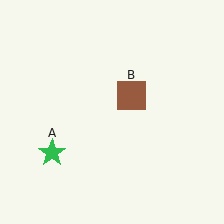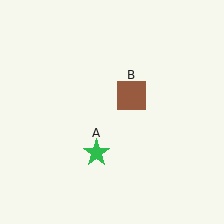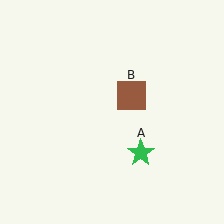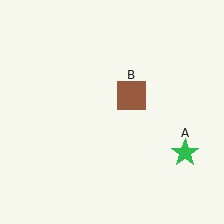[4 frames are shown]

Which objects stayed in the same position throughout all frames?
Brown square (object B) remained stationary.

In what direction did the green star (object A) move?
The green star (object A) moved right.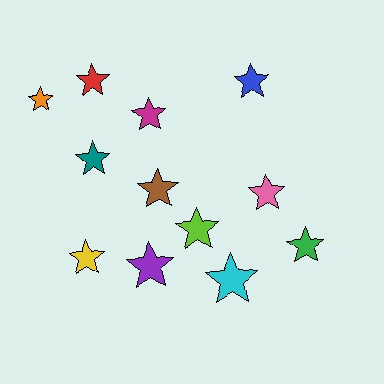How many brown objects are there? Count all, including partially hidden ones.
There is 1 brown object.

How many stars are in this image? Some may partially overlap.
There are 12 stars.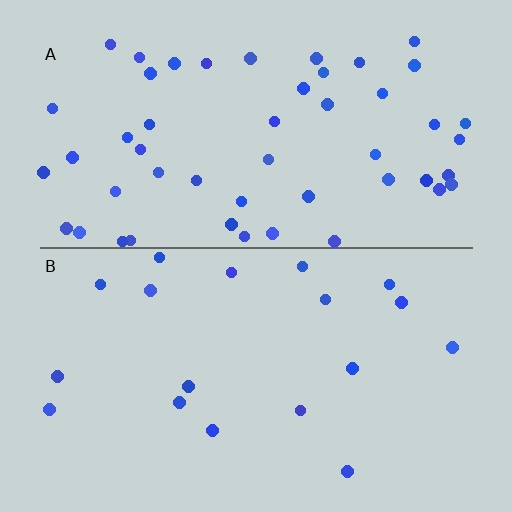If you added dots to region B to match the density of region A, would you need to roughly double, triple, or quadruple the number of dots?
Approximately triple.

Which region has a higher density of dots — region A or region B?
A (the top).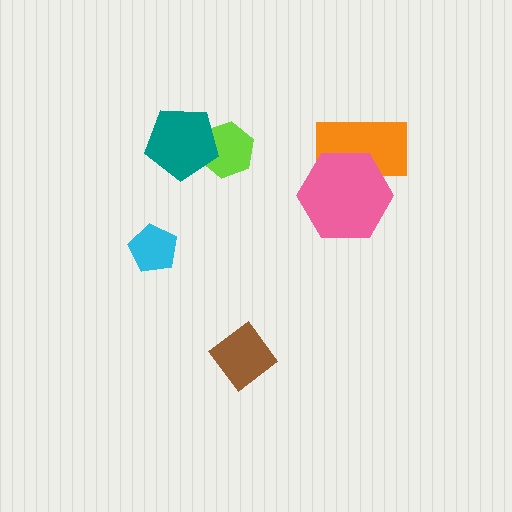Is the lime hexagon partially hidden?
Yes, it is partially covered by another shape.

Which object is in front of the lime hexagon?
The teal pentagon is in front of the lime hexagon.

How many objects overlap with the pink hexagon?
1 object overlaps with the pink hexagon.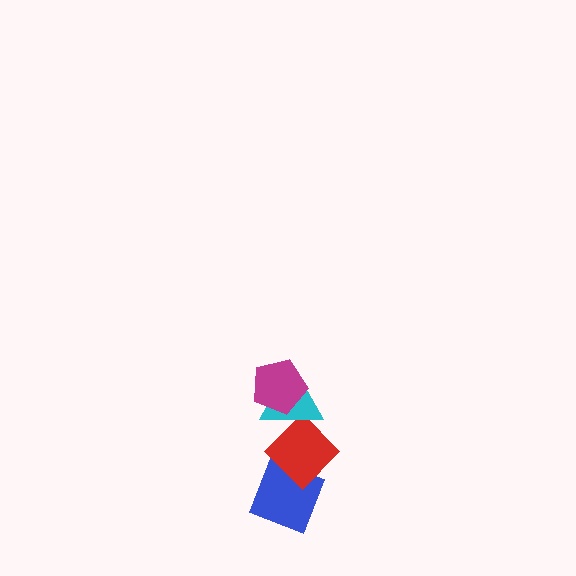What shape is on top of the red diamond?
The cyan triangle is on top of the red diamond.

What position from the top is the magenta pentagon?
The magenta pentagon is 1st from the top.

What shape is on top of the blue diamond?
The red diamond is on top of the blue diamond.